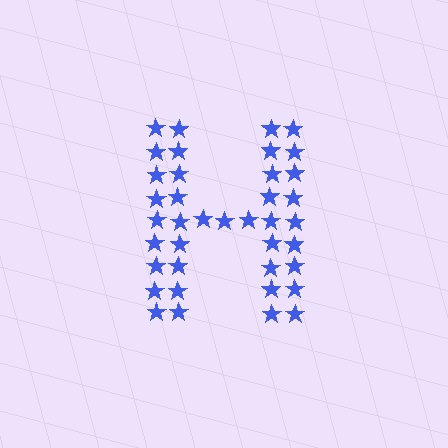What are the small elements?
The small elements are stars.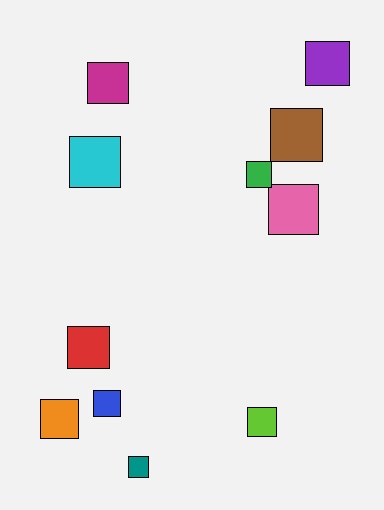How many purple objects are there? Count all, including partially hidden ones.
There is 1 purple object.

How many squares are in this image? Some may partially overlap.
There are 11 squares.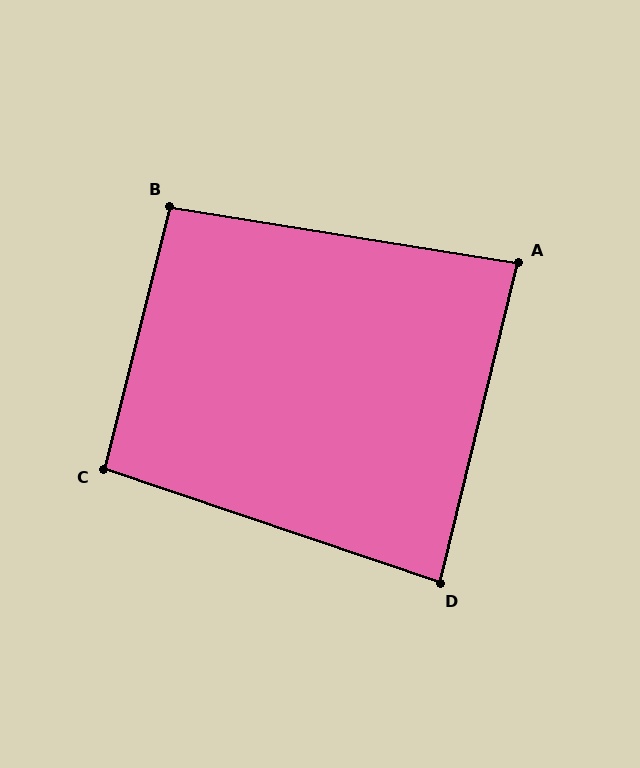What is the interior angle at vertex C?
Approximately 95 degrees (approximately right).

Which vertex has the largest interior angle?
B, at approximately 95 degrees.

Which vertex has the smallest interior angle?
D, at approximately 85 degrees.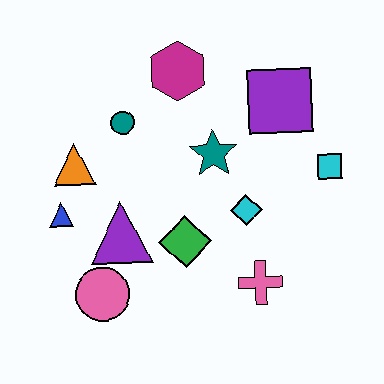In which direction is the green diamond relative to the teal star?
The green diamond is below the teal star.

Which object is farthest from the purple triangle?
The cyan square is farthest from the purple triangle.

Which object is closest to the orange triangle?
The blue triangle is closest to the orange triangle.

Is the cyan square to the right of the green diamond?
Yes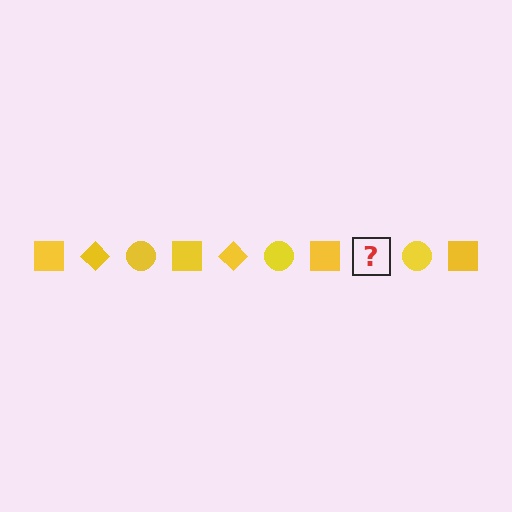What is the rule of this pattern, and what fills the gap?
The rule is that the pattern cycles through square, diamond, circle shapes in yellow. The gap should be filled with a yellow diamond.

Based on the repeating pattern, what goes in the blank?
The blank should be a yellow diamond.